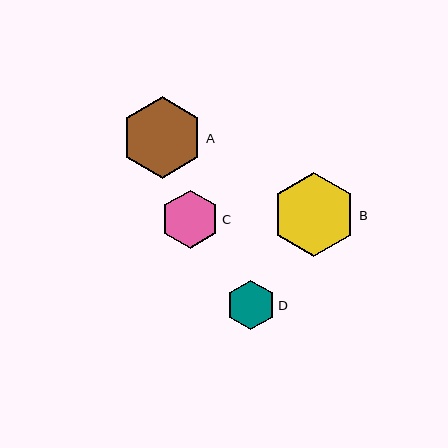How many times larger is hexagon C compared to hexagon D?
Hexagon C is approximately 1.2 times the size of hexagon D.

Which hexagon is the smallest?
Hexagon D is the smallest with a size of approximately 49 pixels.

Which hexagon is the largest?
Hexagon B is the largest with a size of approximately 84 pixels.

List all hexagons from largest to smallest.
From largest to smallest: B, A, C, D.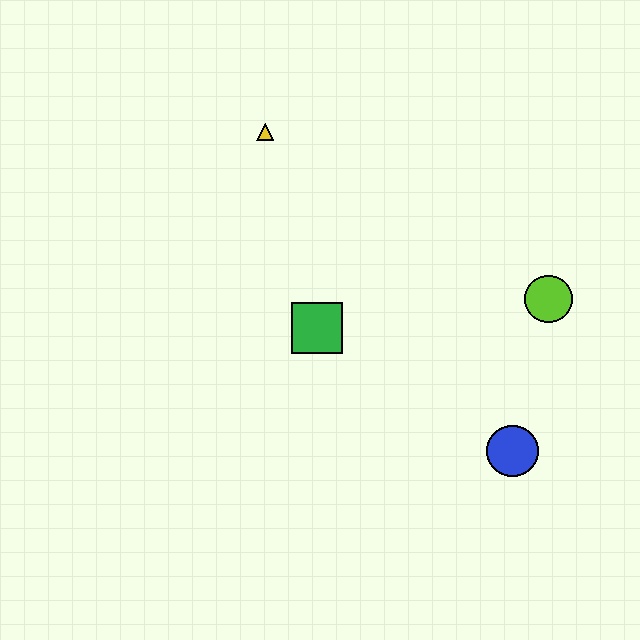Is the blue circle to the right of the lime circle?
No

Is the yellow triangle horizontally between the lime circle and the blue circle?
No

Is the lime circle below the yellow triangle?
Yes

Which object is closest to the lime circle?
The blue circle is closest to the lime circle.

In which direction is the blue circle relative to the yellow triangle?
The blue circle is below the yellow triangle.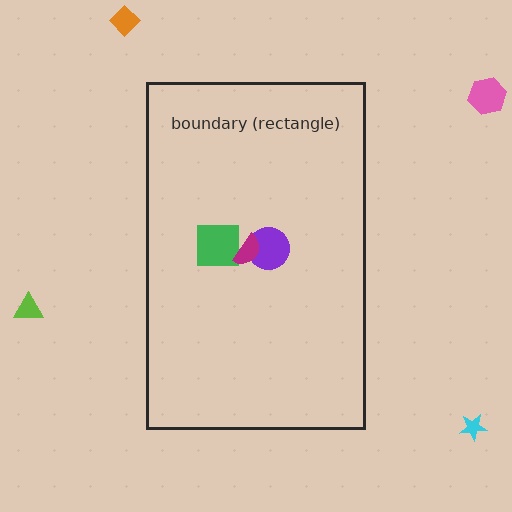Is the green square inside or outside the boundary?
Inside.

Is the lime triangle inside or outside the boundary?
Outside.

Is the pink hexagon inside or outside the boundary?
Outside.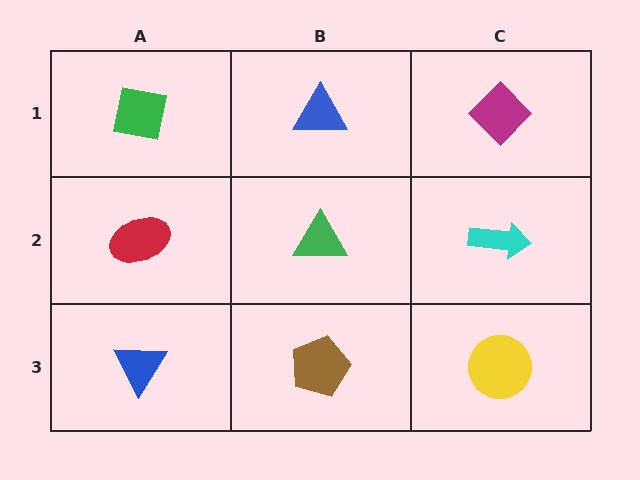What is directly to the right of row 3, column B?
A yellow circle.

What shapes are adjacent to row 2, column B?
A blue triangle (row 1, column B), a brown pentagon (row 3, column B), a red ellipse (row 2, column A), a cyan arrow (row 2, column C).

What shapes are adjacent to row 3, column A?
A red ellipse (row 2, column A), a brown pentagon (row 3, column B).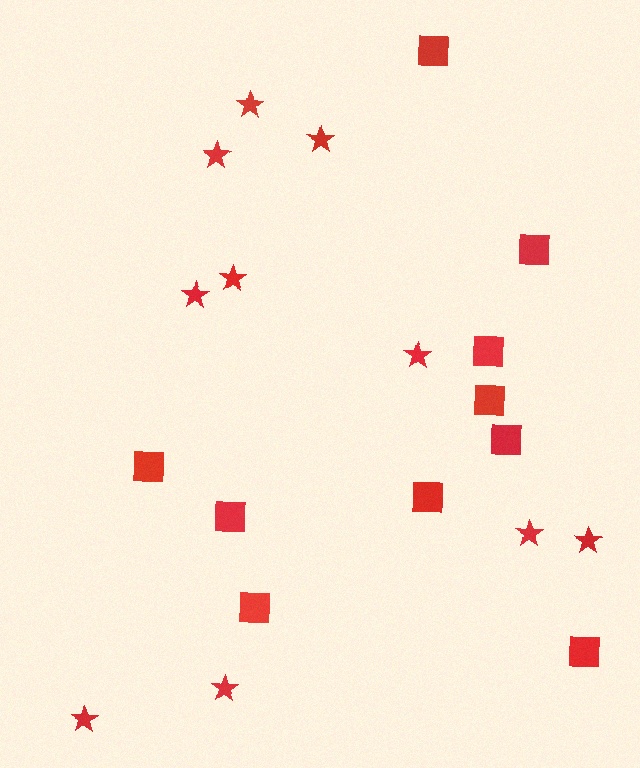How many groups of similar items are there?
There are 2 groups: one group of stars (10) and one group of squares (10).